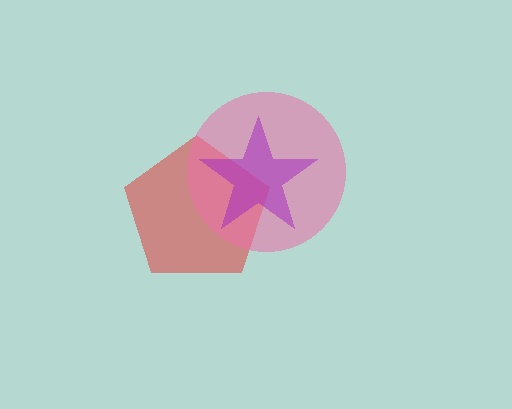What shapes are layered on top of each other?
The layered shapes are: a red pentagon, a pink circle, a purple star.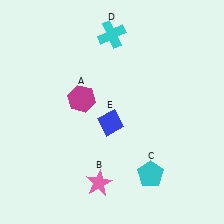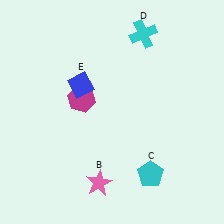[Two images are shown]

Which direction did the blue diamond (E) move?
The blue diamond (E) moved up.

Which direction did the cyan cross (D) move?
The cyan cross (D) moved right.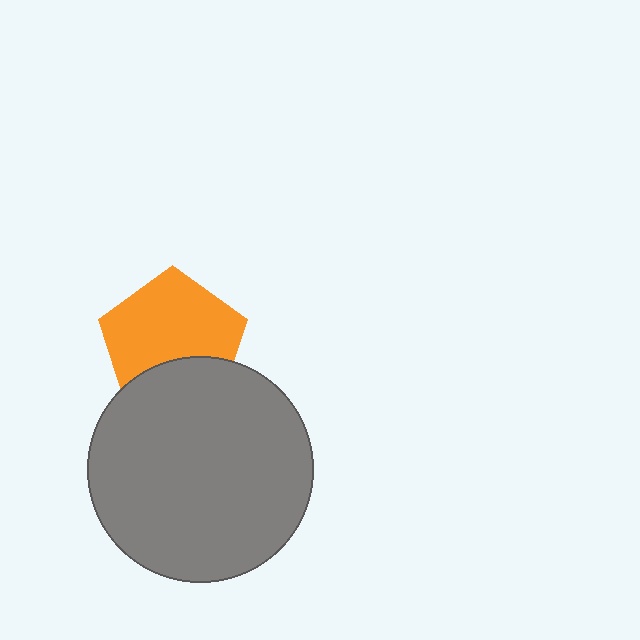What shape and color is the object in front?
The object in front is a gray circle.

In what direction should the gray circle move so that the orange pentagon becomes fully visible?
The gray circle should move down. That is the shortest direction to clear the overlap and leave the orange pentagon fully visible.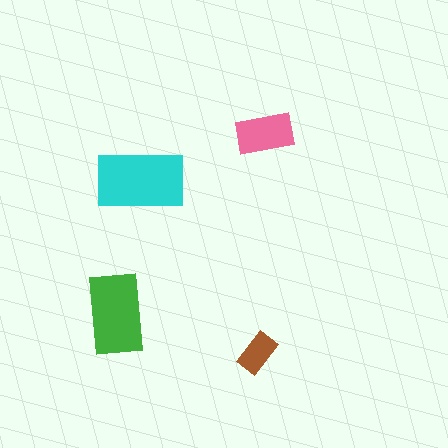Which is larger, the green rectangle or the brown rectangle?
The green one.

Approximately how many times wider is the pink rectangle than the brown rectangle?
About 1.5 times wider.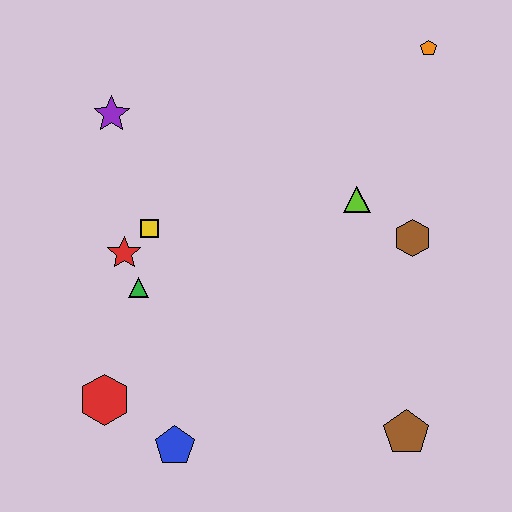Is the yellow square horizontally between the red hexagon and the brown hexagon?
Yes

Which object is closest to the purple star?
The yellow square is closest to the purple star.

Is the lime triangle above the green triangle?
Yes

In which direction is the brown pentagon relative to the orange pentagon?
The brown pentagon is below the orange pentagon.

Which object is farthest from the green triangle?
The orange pentagon is farthest from the green triangle.